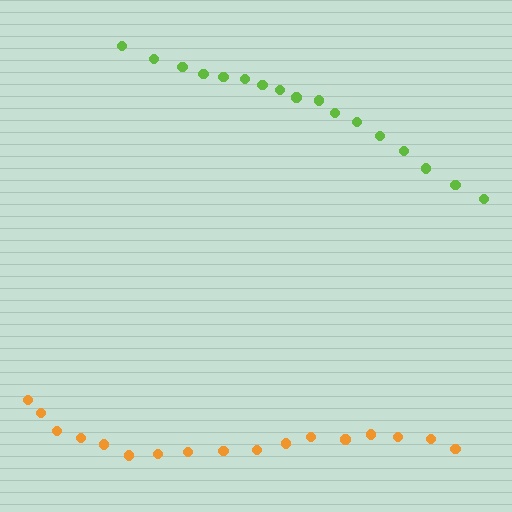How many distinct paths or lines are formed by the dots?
There are 2 distinct paths.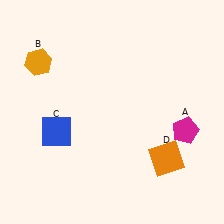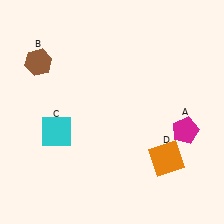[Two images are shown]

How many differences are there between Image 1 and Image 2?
There are 2 differences between the two images.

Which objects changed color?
B changed from orange to brown. C changed from blue to cyan.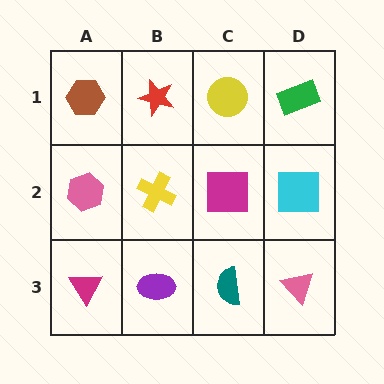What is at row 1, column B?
A red star.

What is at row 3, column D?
A pink triangle.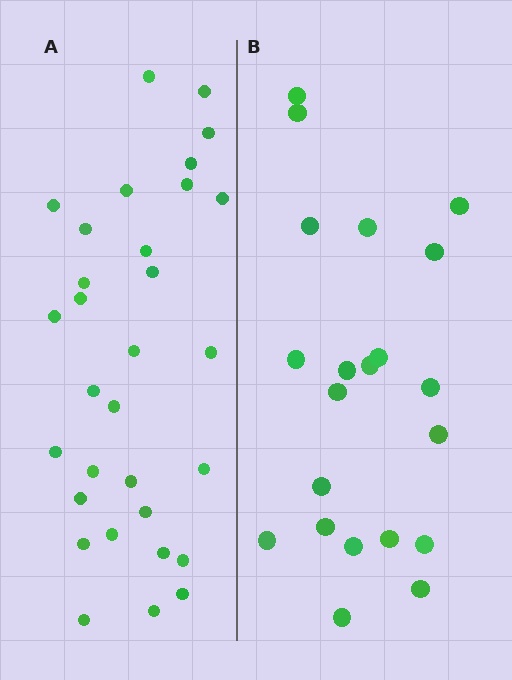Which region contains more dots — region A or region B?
Region A (the left region) has more dots.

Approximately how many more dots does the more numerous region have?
Region A has roughly 10 or so more dots than region B.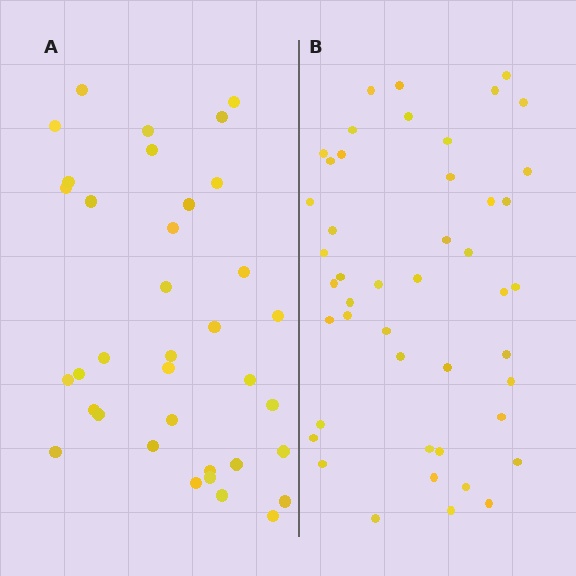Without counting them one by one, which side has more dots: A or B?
Region B (the right region) has more dots.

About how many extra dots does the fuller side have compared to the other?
Region B has roughly 10 or so more dots than region A.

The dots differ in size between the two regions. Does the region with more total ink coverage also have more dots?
No. Region A has more total ink coverage because its dots are larger, but region B actually contains more individual dots. Total area can be misleading — the number of items is what matters here.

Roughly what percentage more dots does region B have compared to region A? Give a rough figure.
About 30% more.